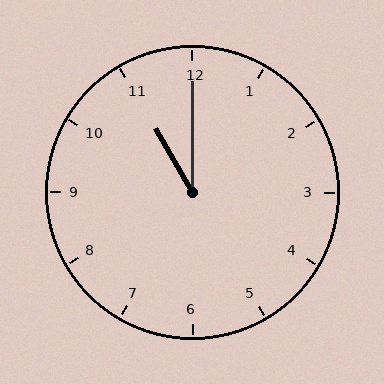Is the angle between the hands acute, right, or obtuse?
It is acute.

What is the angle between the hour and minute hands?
Approximately 30 degrees.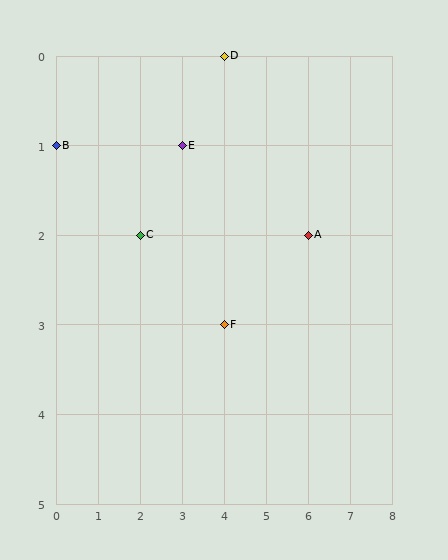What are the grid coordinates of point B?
Point B is at grid coordinates (0, 1).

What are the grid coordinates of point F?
Point F is at grid coordinates (4, 3).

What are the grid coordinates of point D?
Point D is at grid coordinates (4, 0).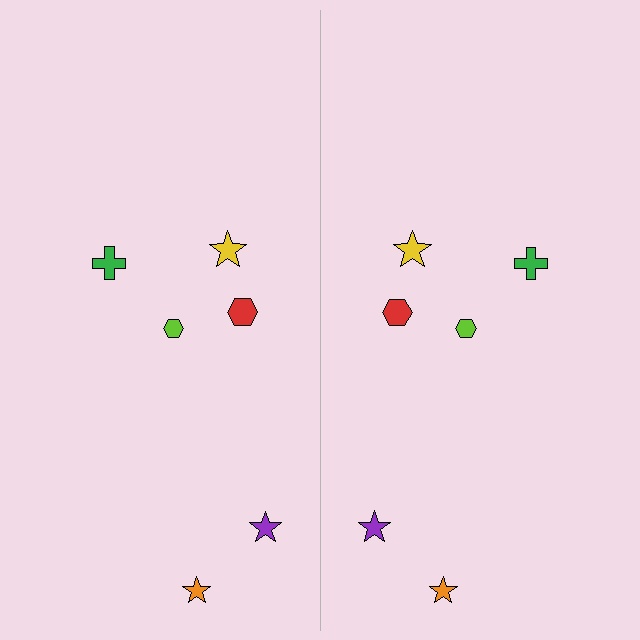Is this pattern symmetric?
Yes, this pattern has bilateral (reflection) symmetry.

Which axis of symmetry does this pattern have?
The pattern has a vertical axis of symmetry running through the center of the image.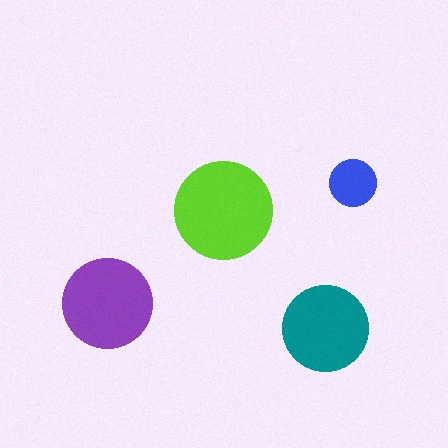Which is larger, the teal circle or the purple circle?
The purple one.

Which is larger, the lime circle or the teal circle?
The lime one.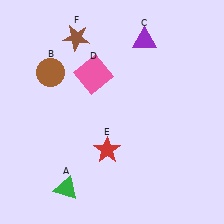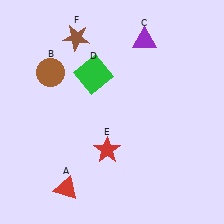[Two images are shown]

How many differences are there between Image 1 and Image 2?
There are 2 differences between the two images.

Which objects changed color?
A changed from green to red. D changed from pink to green.